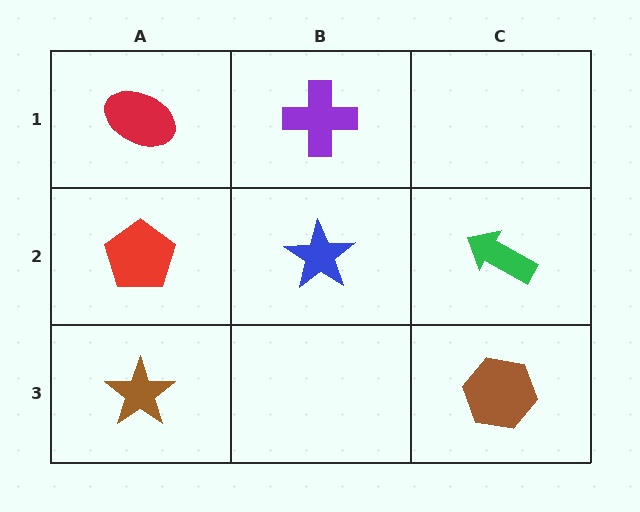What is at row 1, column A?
A red ellipse.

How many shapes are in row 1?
2 shapes.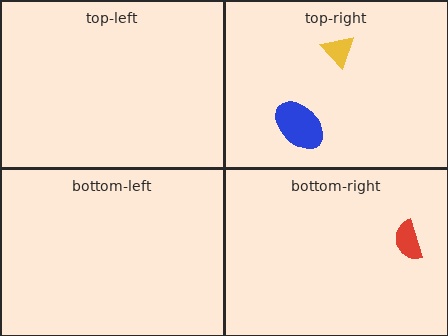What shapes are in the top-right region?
The blue ellipse, the yellow triangle.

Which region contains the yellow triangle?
The top-right region.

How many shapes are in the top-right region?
2.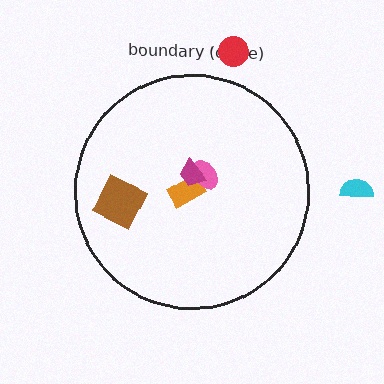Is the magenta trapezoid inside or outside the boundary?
Inside.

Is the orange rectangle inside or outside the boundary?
Inside.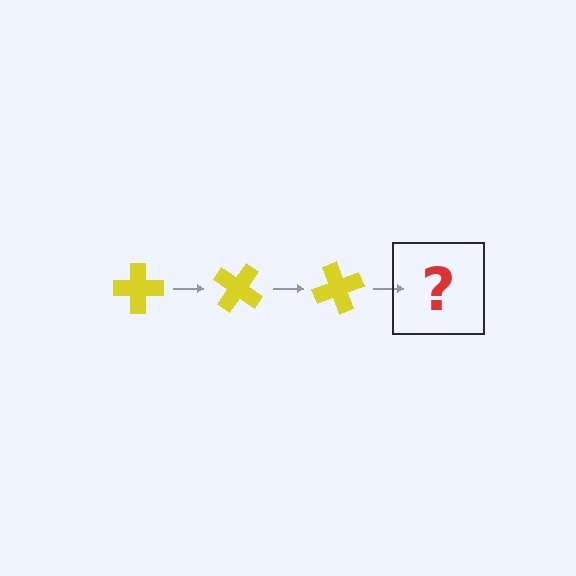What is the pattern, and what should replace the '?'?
The pattern is that the cross rotates 35 degrees each step. The '?' should be a yellow cross rotated 105 degrees.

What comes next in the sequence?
The next element should be a yellow cross rotated 105 degrees.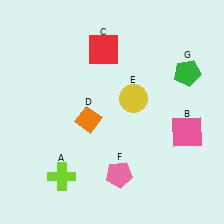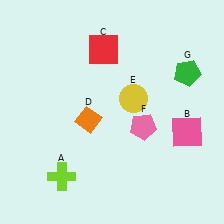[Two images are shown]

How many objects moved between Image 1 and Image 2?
1 object moved between the two images.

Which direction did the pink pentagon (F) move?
The pink pentagon (F) moved up.